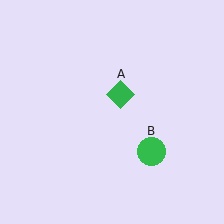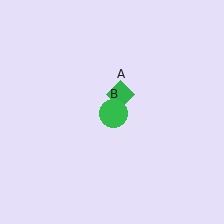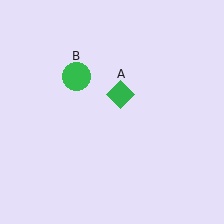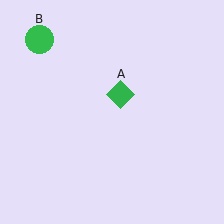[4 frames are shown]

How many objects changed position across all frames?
1 object changed position: green circle (object B).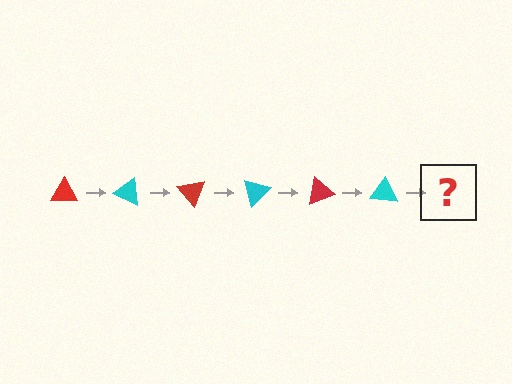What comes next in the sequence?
The next element should be a red triangle, rotated 150 degrees from the start.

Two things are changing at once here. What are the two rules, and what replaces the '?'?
The two rules are that it rotates 25 degrees each step and the color cycles through red and cyan. The '?' should be a red triangle, rotated 150 degrees from the start.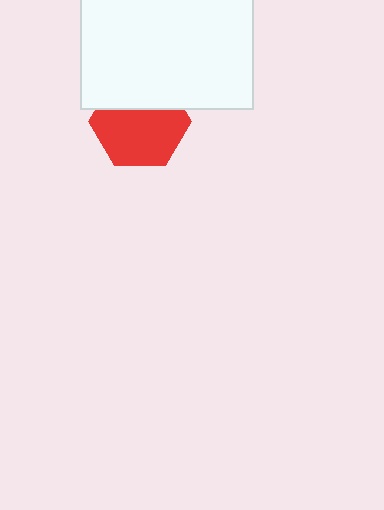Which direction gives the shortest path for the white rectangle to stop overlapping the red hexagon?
Moving up gives the shortest separation.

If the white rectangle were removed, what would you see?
You would see the complete red hexagon.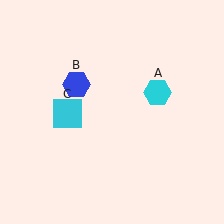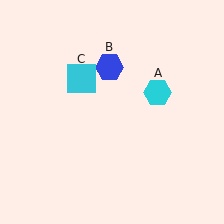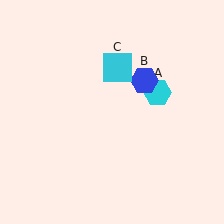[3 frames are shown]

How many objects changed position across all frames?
2 objects changed position: blue hexagon (object B), cyan square (object C).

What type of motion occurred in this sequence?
The blue hexagon (object B), cyan square (object C) rotated clockwise around the center of the scene.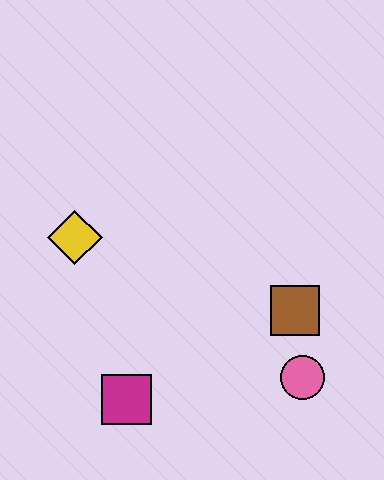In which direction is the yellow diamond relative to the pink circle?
The yellow diamond is to the left of the pink circle.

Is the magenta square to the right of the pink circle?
No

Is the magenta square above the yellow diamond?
No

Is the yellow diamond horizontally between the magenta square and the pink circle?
No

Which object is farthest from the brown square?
The yellow diamond is farthest from the brown square.